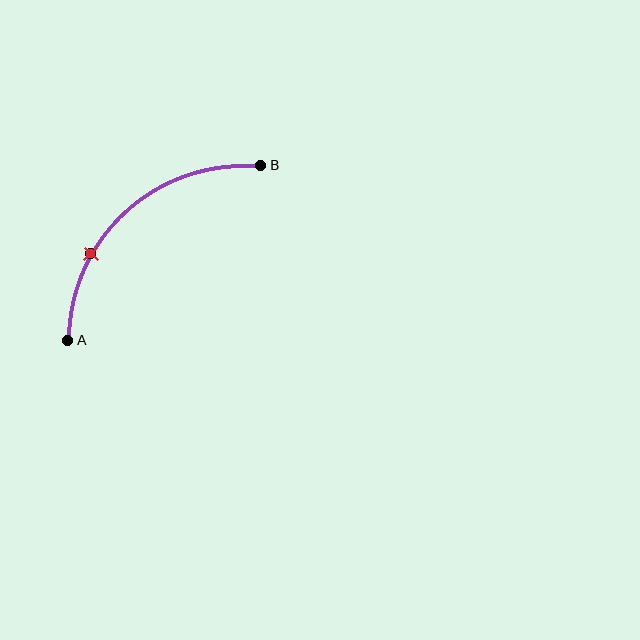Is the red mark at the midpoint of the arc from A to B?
No. The red mark lies on the arc but is closer to endpoint A. The arc midpoint would be at the point on the curve equidistant along the arc from both A and B.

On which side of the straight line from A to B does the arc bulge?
The arc bulges above and to the left of the straight line connecting A and B.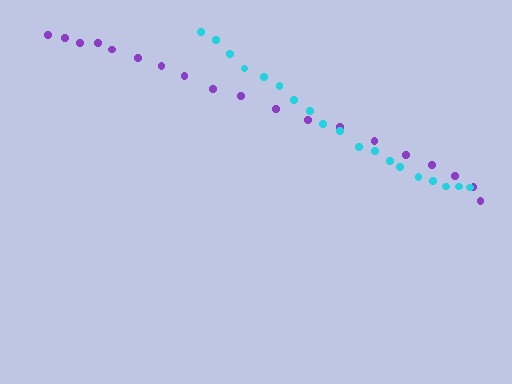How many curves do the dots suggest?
There are 2 distinct paths.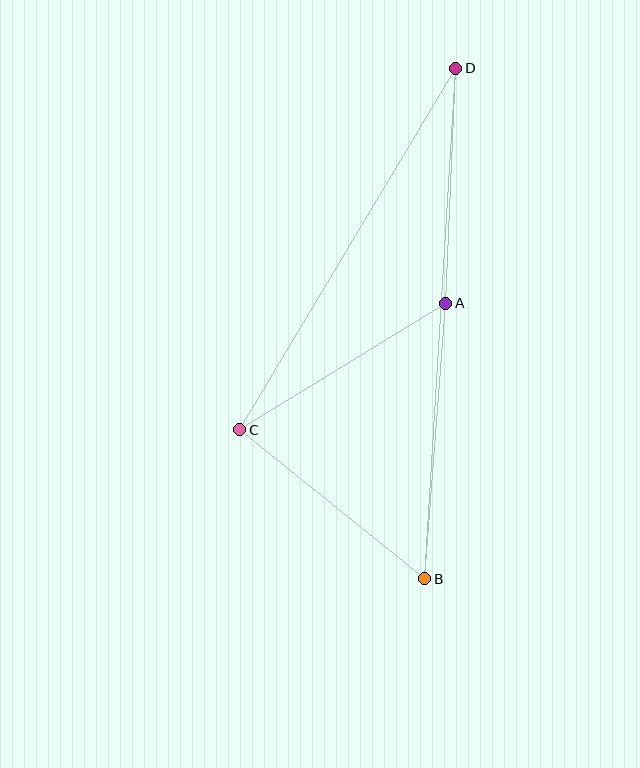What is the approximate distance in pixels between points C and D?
The distance between C and D is approximately 421 pixels.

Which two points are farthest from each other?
Points B and D are farthest from each other.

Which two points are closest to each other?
Points A and D are closest to each other.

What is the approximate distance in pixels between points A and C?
The distance between A and C is approximately 242 pixels.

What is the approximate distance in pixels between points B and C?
The distance between B and C is approximately 238 pixels.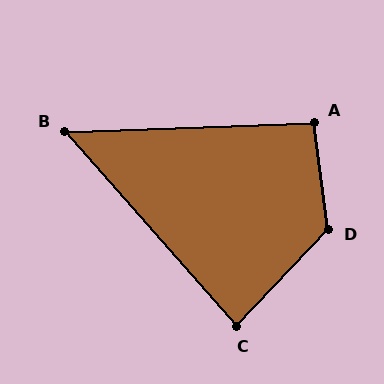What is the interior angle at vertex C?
Approximately 85 degrees (acute).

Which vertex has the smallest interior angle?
B, at approximately 51 degrees.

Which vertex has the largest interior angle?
D, at approximately 129 degrees.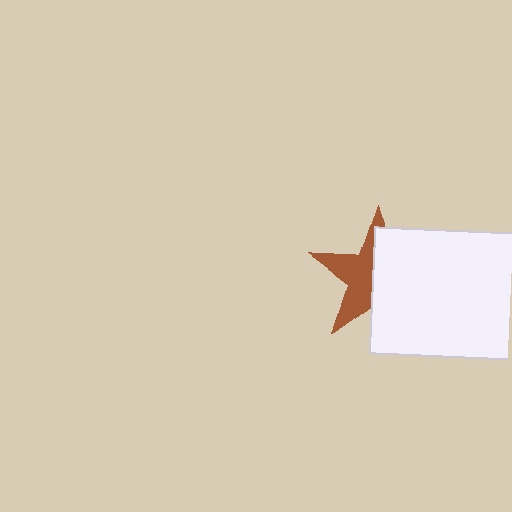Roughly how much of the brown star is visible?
About half of it is visible (roughly 48%).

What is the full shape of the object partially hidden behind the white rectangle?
The partially hidden object is a brown star.